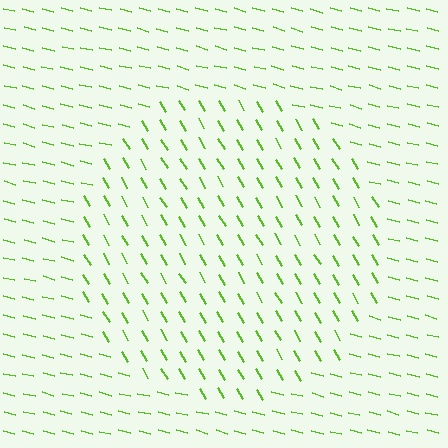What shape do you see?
I see a circle.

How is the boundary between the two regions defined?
The boundary is defined purely by a change in line orientation (approximately 45 degrees difference). All lines are the same color and thickness.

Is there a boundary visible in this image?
Yes, there is a texture boundary formed by a change in line orientation.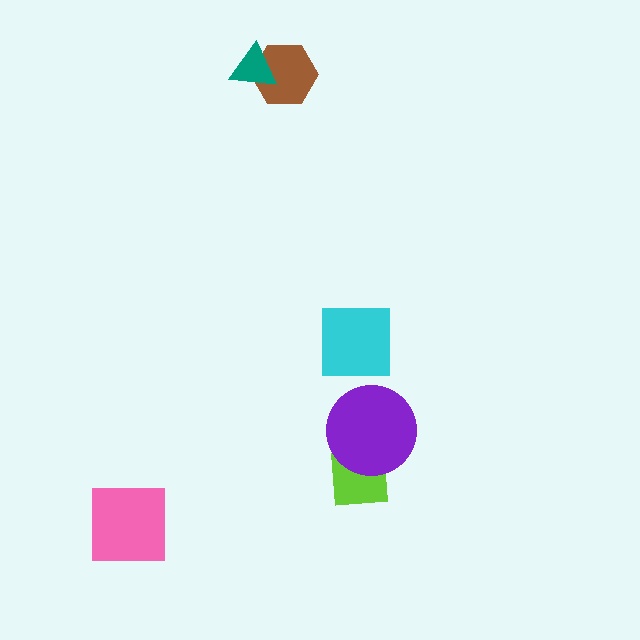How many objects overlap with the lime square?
1 object overlaps with the lime square.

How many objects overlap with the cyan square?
0 objects overlap with the cyan square.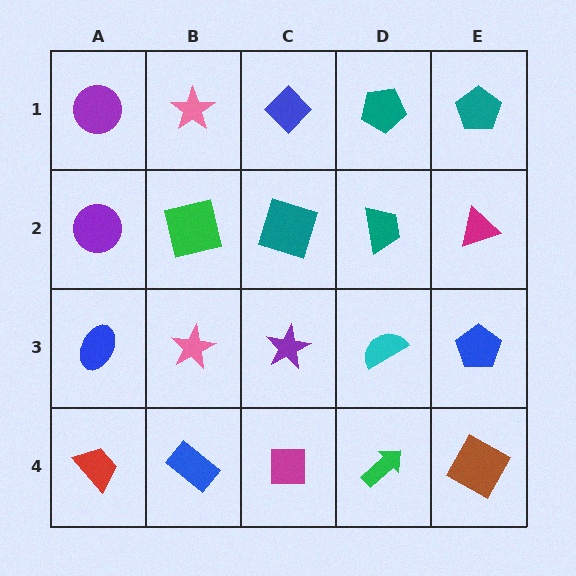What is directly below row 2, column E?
A blue pentagon.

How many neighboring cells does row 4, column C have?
3.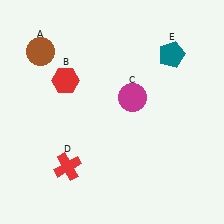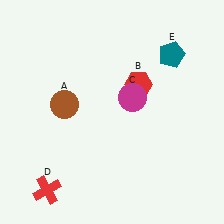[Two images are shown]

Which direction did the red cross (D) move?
The red cross (D) moved down.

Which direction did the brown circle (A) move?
The brown circle (A) moved down.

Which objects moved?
The objects that moved are: the brown circle (A), the red hexagon (B), the red cross (D).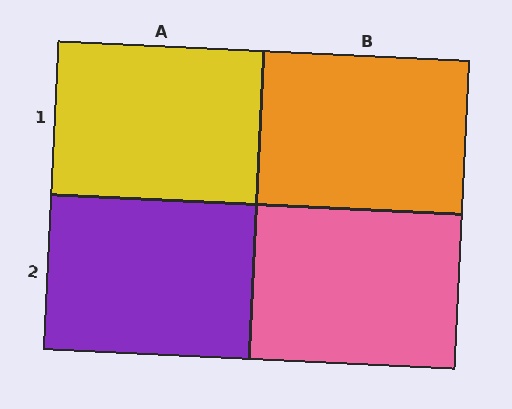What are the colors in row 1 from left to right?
Yellow, orange.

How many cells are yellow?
1 cell is yellow.